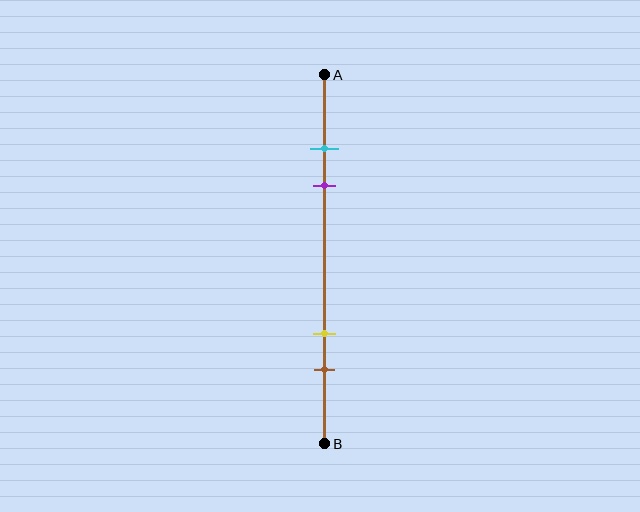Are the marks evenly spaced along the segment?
No, the marks are not evenly spaced.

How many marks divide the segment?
There are 4 marks dividing the segment.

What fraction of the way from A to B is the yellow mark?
The yellow mark is approximately 70% (0.7) of the way from A to B.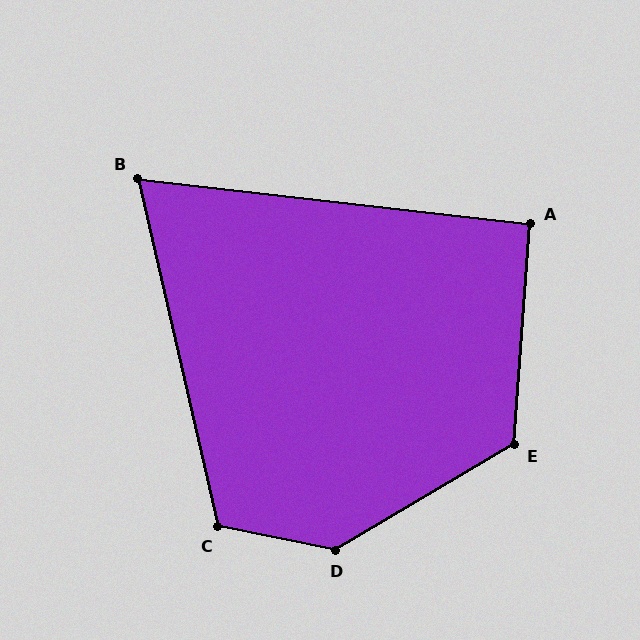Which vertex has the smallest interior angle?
B, at approximately 71 degrees.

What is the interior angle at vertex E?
Approximately 125 degrees (obtuse).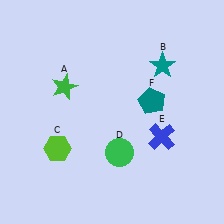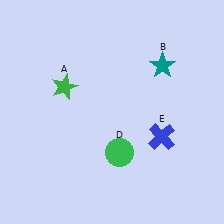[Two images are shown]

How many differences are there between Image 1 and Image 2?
There are 2 differences between the two images.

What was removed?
The teal pentagon (F), the lime hexagon (C) were removed in Image 2.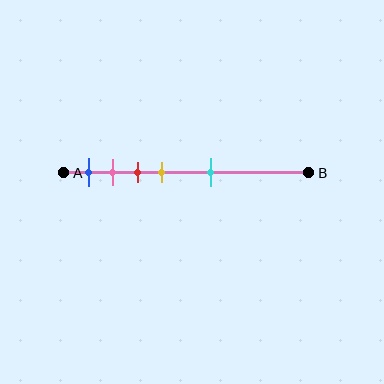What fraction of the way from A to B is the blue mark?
The blue mark is approximately 10% (0.1) of the way from A to B.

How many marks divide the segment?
There are 5 marks dividing the segment.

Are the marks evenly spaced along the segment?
No, the marks are not evenly spaced.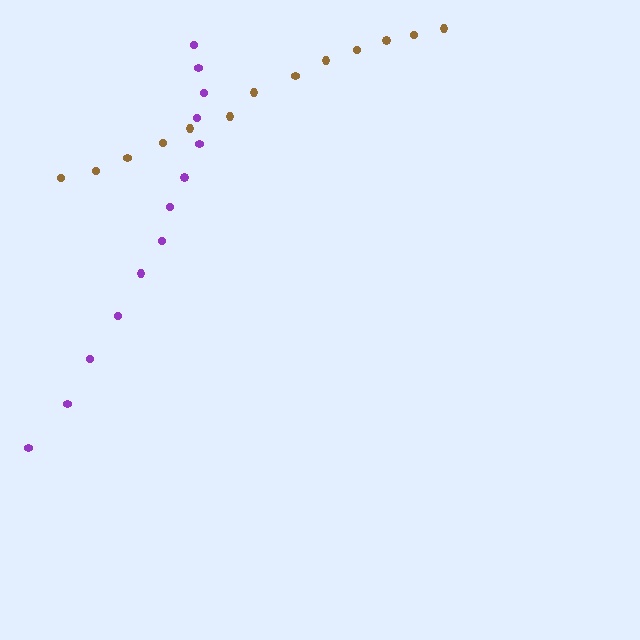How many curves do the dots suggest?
There are 2 distinct paths.